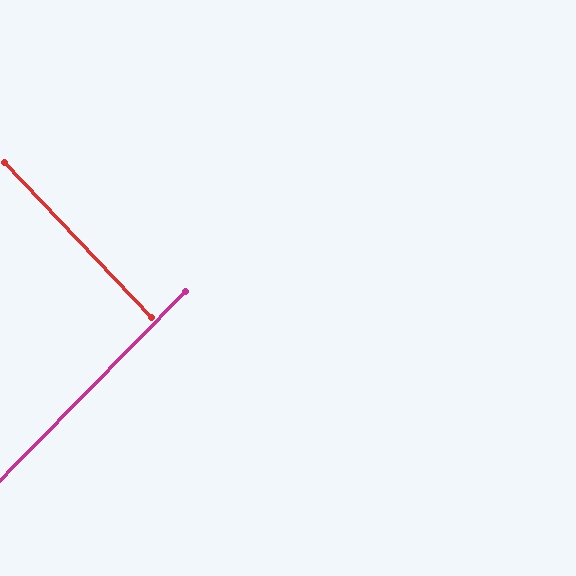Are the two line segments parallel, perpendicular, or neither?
Perpendicular — they meet at approximately 88°.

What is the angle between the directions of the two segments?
Approximately 88 degrees.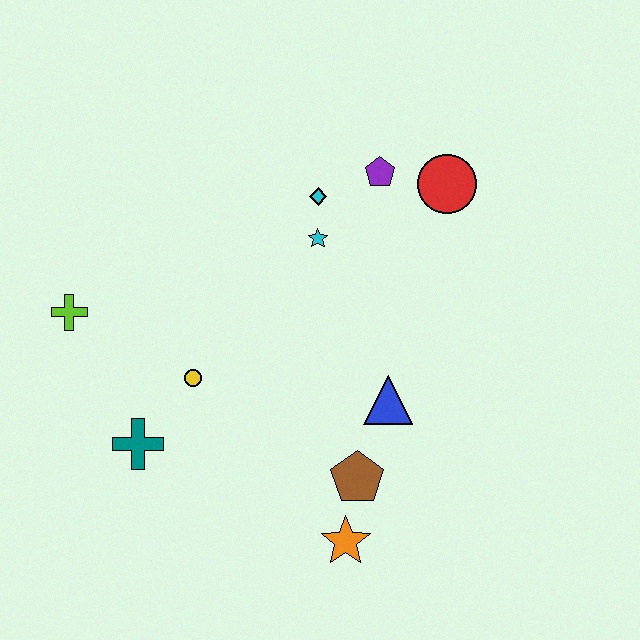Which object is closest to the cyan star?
The cyan diamond is closest to the cyan star.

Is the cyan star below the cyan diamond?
Yes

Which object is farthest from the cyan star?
The orange star is farthest from the cyan star.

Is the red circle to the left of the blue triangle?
No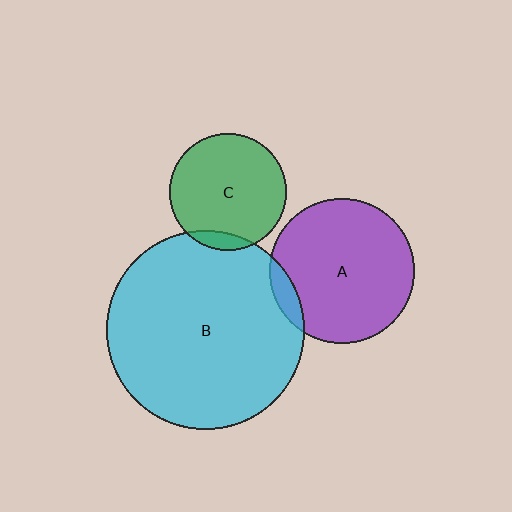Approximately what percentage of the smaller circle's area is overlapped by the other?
Approximately 10%.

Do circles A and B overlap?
Yes.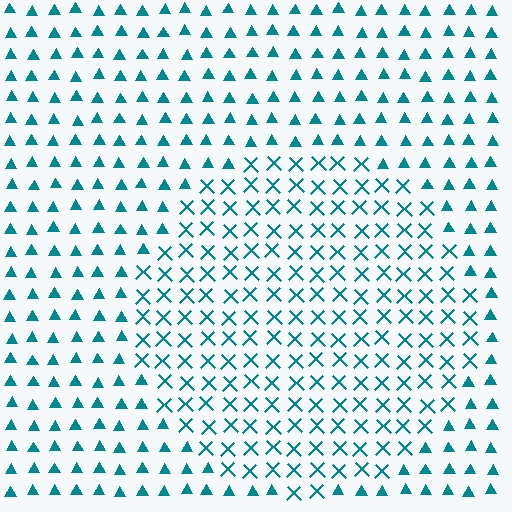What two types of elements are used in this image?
The image uses X marks inside the circle region and triangles outside it.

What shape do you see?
I see a circle.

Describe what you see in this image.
The image is filled with small teal elements arranged in a uniform grid. A circle-shaped region contains X marks, while the surrounding area contains triangles. The boundary is defined purely by the change in element shape.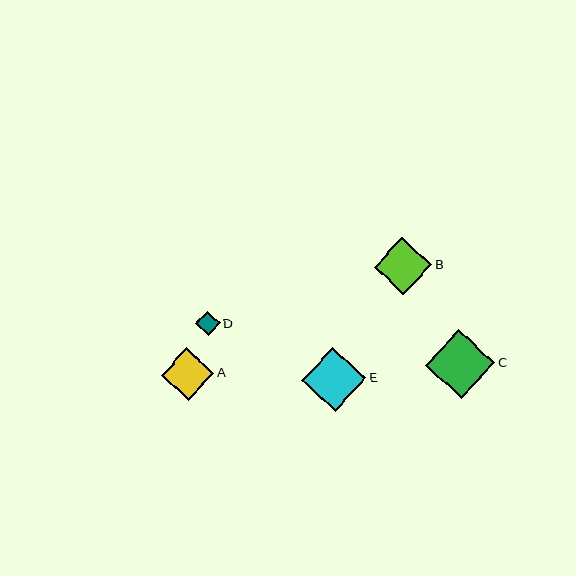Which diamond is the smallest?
Diamond D is the smallest with a size of approximately 24 pixels.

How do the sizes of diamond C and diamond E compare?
Diamond C and diamond E are approximately the same size.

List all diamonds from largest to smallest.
From largest to smallest: C, E, B, A, D.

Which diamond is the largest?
Diamond C is the largest with a size of approximately 70 pixels.